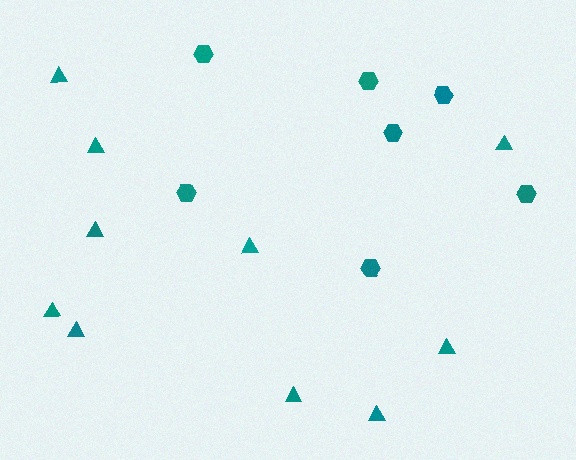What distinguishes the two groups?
There are 2 groups: one group of hexagons (7) and one group of triangles (10).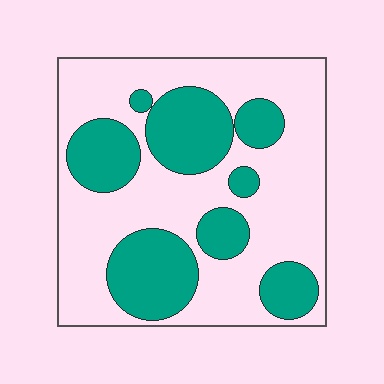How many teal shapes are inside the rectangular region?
8.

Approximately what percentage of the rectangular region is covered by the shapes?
Approximately 35%.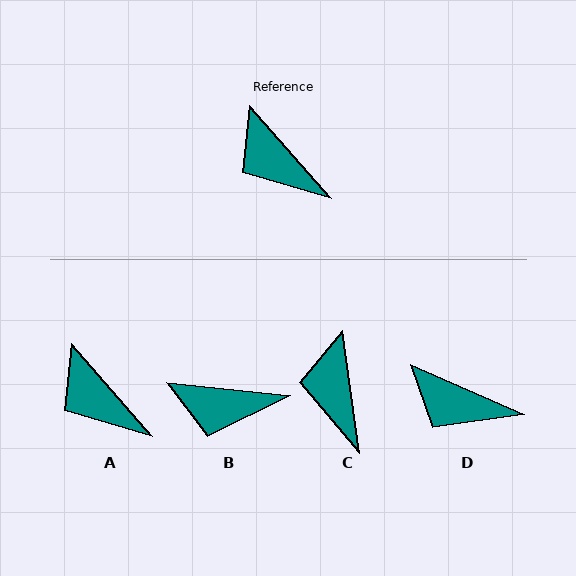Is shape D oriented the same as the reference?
No, it is off by about 25 degrees.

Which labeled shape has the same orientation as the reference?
A.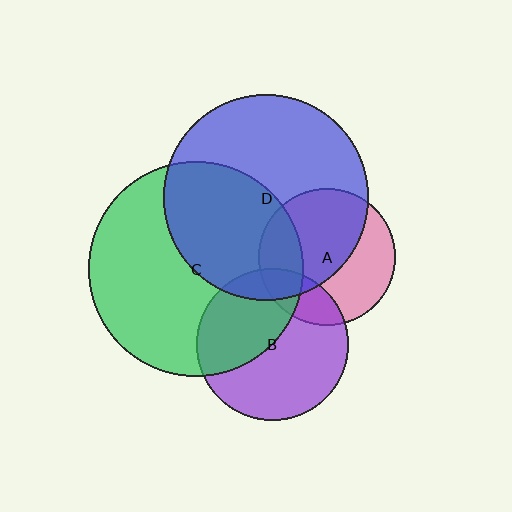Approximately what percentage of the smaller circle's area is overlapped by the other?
Approximately 25%.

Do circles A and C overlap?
Yes.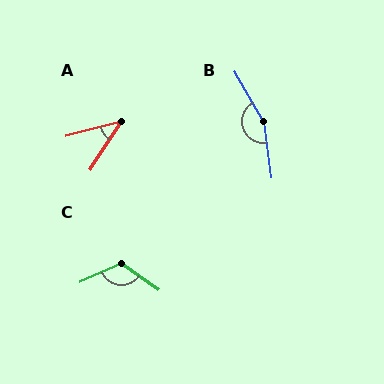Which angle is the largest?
B, at approximately 158 degrees.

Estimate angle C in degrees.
Approximately 121 degrees.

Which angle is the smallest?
A, at approximately 42 degrees.